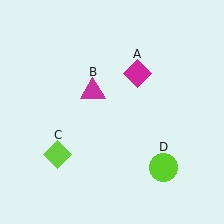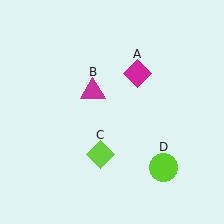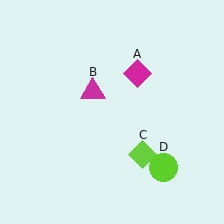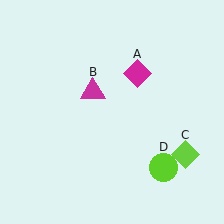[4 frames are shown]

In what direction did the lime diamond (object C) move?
The lime diamond (object C) moved right.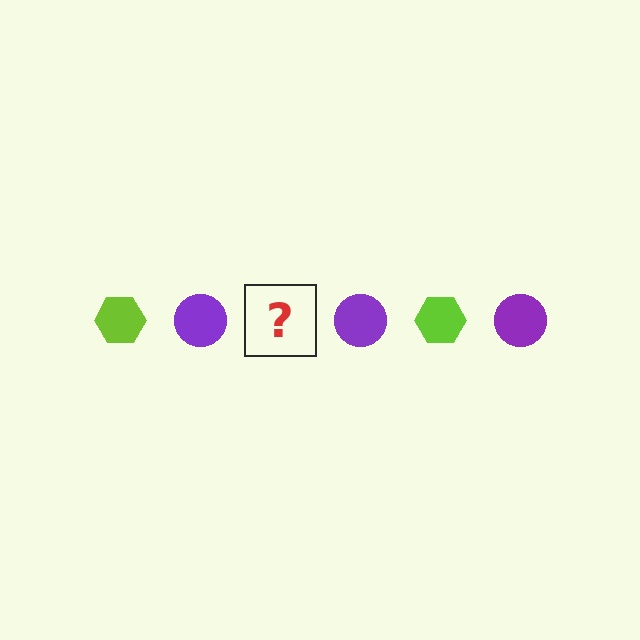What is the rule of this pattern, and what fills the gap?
The rule is that the pattern alternates between lime hexagon and purple circle. The gap should be filled with a lime hexagon.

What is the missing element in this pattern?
The missing element is a lime hexagon.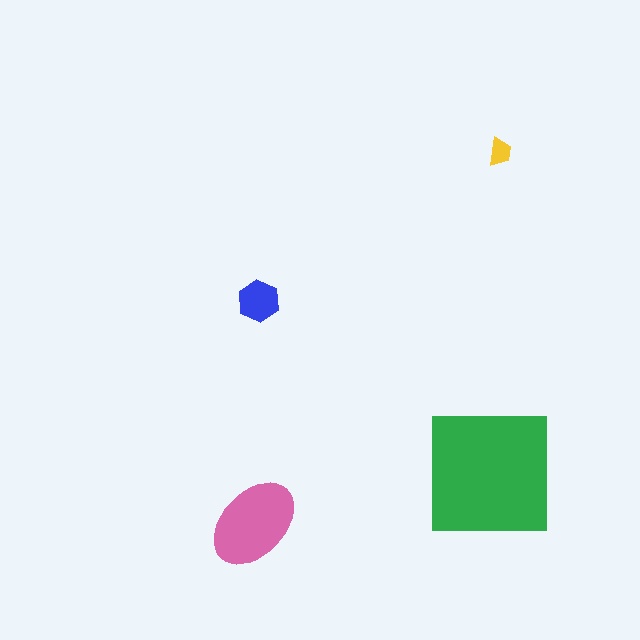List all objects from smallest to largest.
The yellow trapezoid, the blue hexagon, the pink ellipse, the green square.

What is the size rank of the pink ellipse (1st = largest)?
2nd.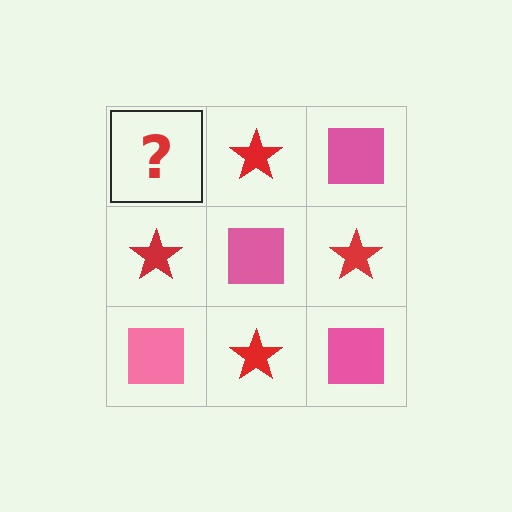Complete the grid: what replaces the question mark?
The question mark should be replaced with a pink square.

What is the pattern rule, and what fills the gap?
The rule is that it alternates pink square and red star in a checkerboard pattern. The gap should be filled with a pink square.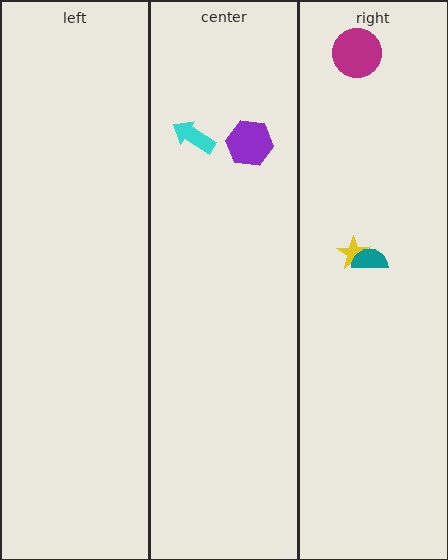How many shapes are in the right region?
3.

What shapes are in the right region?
The yellow star, the teal semicircle, the magenta circle.